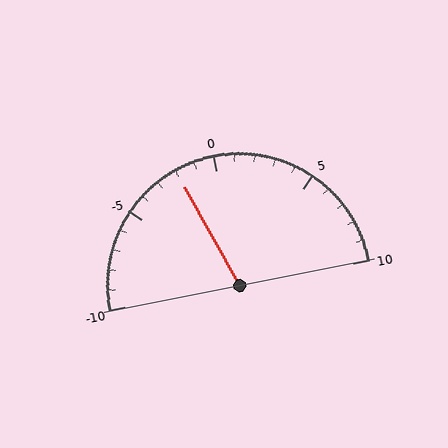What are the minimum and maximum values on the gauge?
The gauge ranges from -10 to 10.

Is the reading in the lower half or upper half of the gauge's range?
The reading is in the lower half of the range (-10 to 10).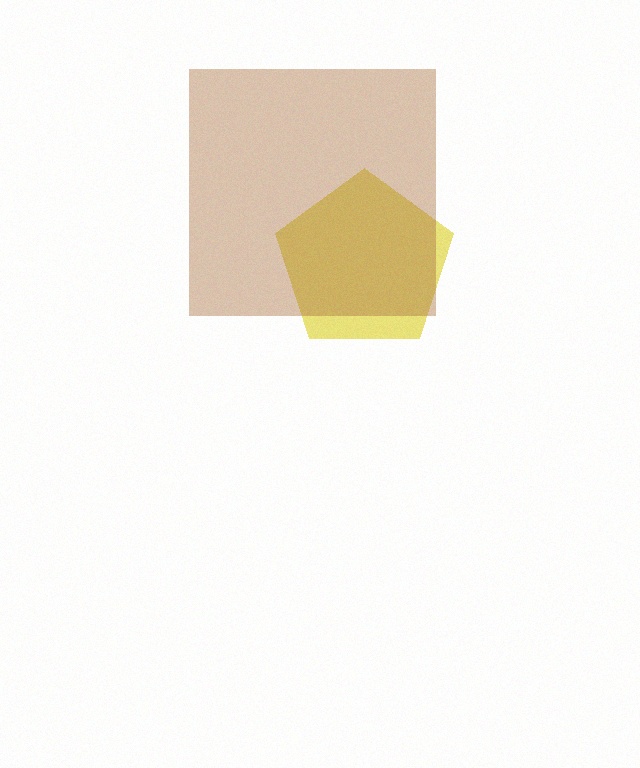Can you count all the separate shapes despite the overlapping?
Yes, there are 2 separate shapes.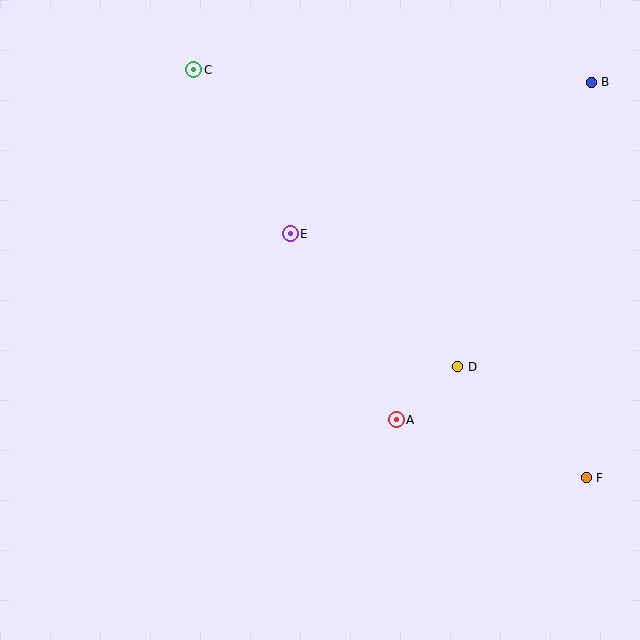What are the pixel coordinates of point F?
Point F is at (586, 478).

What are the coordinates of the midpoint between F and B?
The midpoint between F and B is at (589, 280).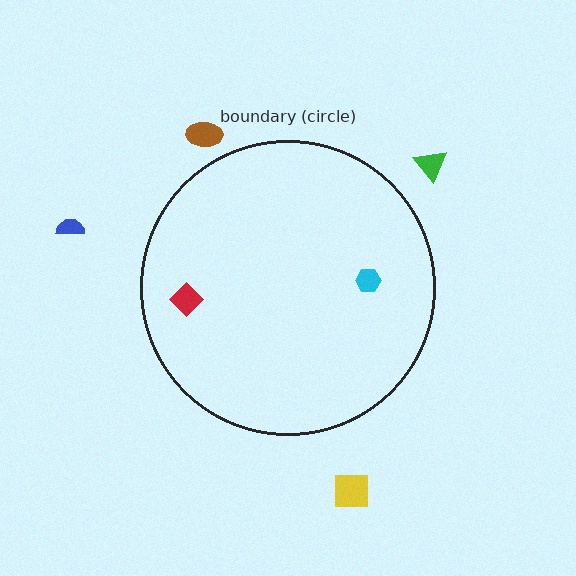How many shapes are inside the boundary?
2 inside, 4 outside.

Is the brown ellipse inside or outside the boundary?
Outside.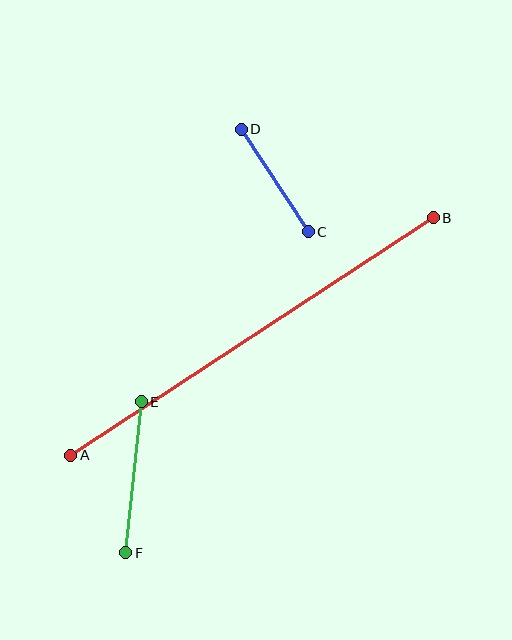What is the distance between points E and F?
The distance is approximately 152 pixels.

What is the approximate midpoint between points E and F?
The midpoint is at approximately (133, 477) pixels.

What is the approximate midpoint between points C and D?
The midpoint is at approximately (275, 181) pixels.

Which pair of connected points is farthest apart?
Points A and B are farthest apart.